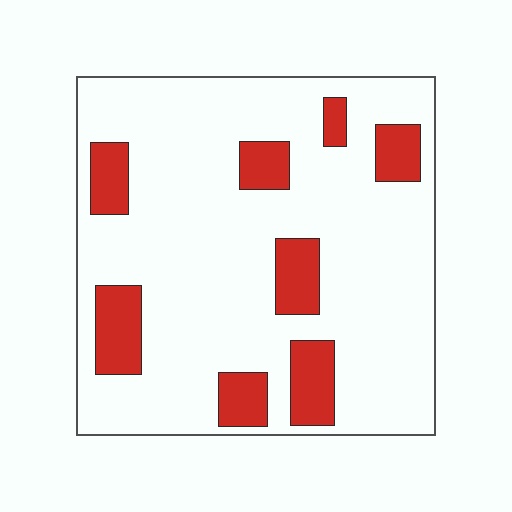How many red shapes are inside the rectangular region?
8.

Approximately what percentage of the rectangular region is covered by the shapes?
Approximately 20%.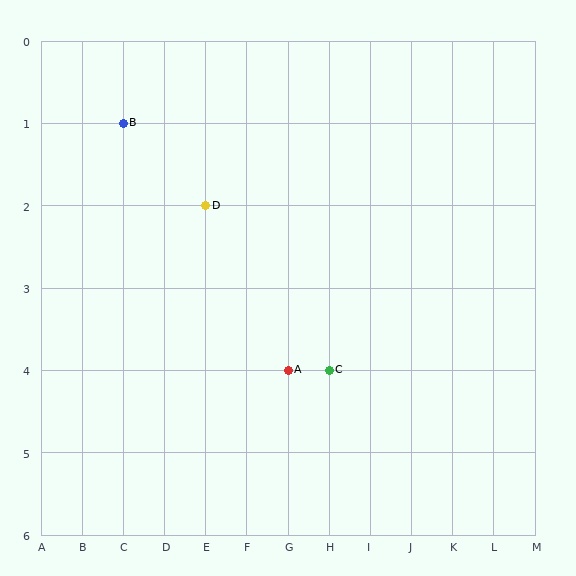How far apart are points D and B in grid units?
Points D and B are 2 columns and 1 row apart (about 2.2 grid units diagonally).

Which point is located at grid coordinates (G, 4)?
Point A is at (G, 4).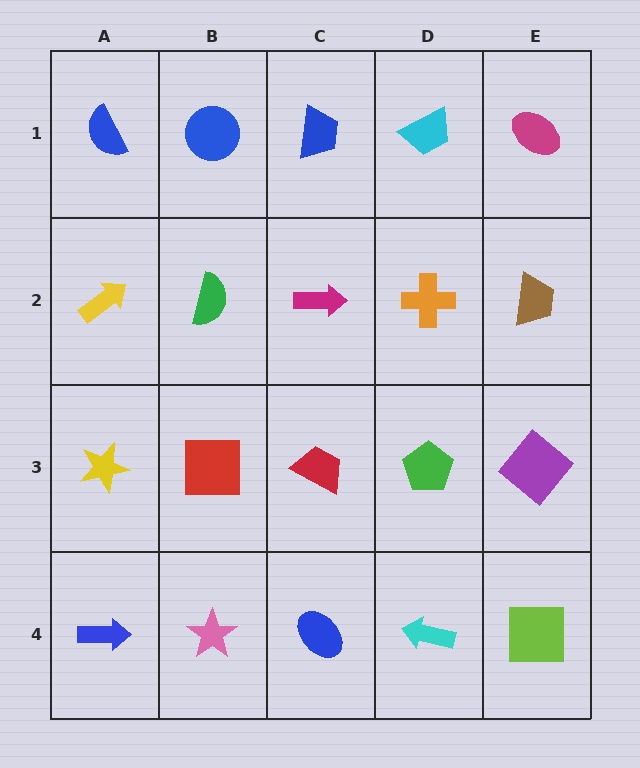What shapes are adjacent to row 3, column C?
A magenta arrow (row 2, column C), a blue ellipse (row 4, column C), a red square (row 3, column B), a green pentagon (row 3, column D).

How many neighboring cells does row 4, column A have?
2.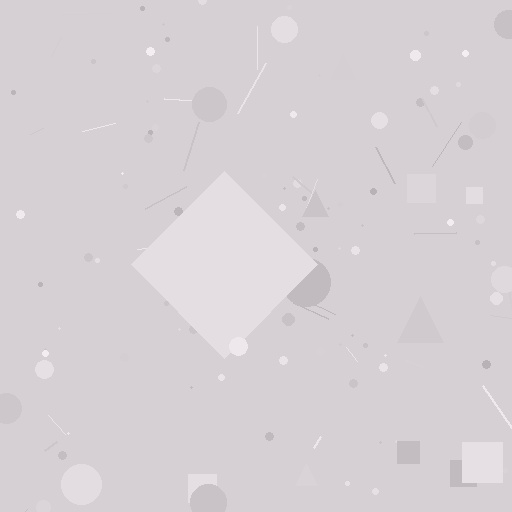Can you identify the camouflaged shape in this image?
The camouflaged shape is a diamond.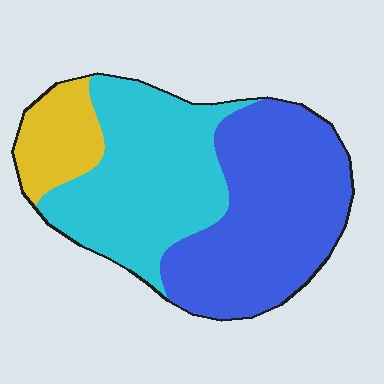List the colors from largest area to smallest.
From largest to smallest: blue, cyan, yellow.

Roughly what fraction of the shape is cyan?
Cyan covers roughly 40% of the shape.